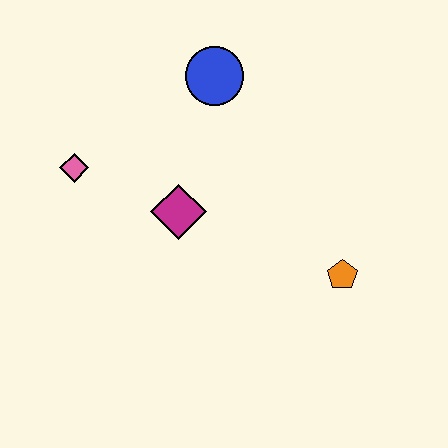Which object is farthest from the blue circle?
The orange pentagon is farthest from the blue circle.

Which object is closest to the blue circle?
The magenta diamond is closest to the blue circle.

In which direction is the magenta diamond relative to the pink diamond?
The magenta diamond is to the right of the pink diamond.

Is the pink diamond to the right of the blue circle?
No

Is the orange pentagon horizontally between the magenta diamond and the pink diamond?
No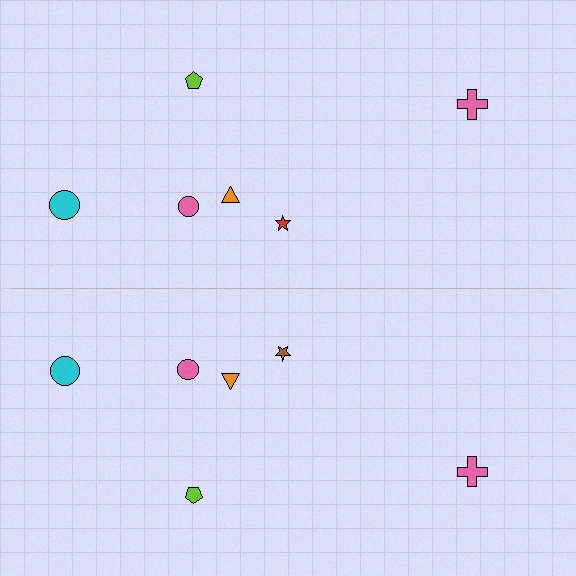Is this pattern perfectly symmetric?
No, the pattern is not perfectly symmetric. The brown star on the bottom side breaks the symmetry — its mirror counterpart is red.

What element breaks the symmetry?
The brown star on the bottom side breaks the symmetry — its mirror counterpart is red.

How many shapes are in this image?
There are 12 shapes in this image.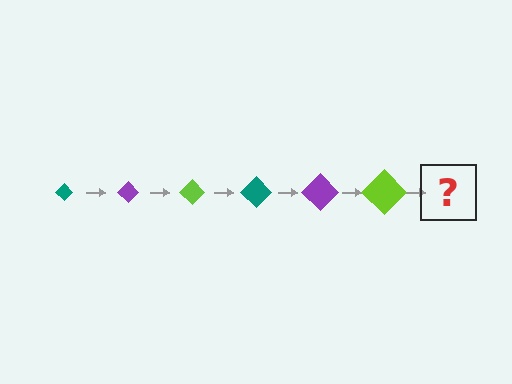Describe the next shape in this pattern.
It should be a teal diamond, larger than the previous one.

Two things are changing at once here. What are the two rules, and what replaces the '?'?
The two rules are that the diamond grows larger each step and the color cycles through teal, purple, and lime. The '?' should be a teal diamond, larger than the previous one.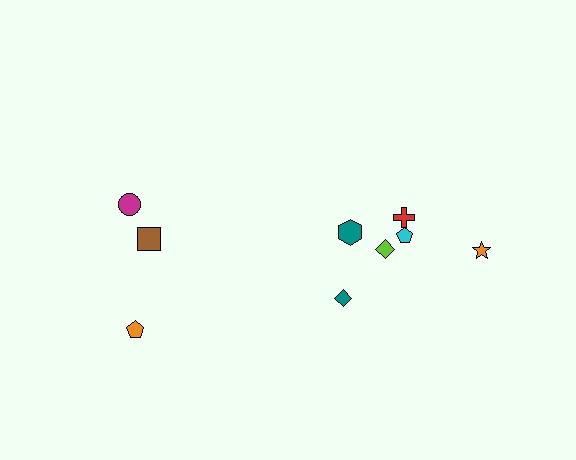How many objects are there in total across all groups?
There are 9 objects.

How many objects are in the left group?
There are 3 objects.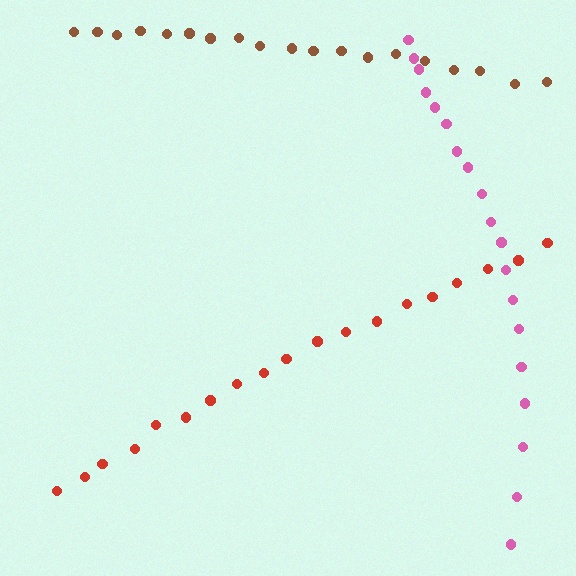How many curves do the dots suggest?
There are 3 distinct paths.